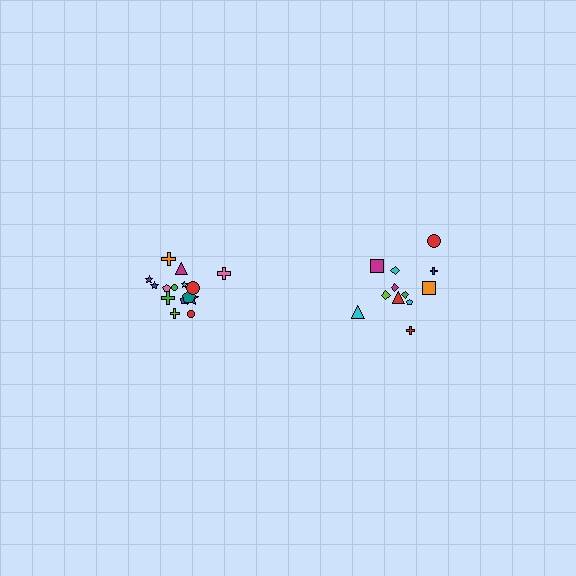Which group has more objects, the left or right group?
The left group.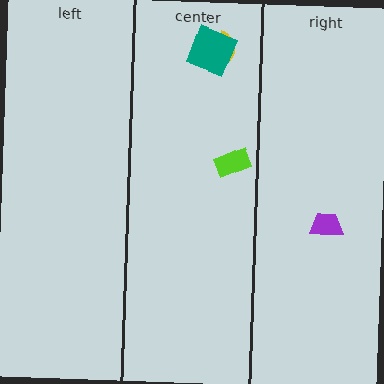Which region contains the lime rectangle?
The center region.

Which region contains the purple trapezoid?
The right region.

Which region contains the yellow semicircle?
The center region.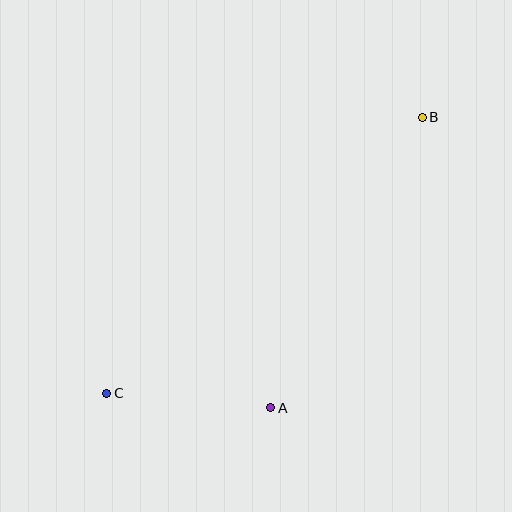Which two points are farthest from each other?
Points B and C are farthest from each other.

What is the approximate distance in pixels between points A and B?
The distance between A and B is approximately 328 pixels.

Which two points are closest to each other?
Points A and C are closest to each other.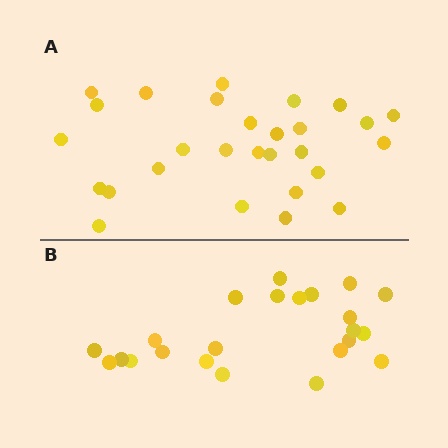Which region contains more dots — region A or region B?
Region A (the top region) has more dots.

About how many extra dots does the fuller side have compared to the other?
Region A has about 5 more dots than region B.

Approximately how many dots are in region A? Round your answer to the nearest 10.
About 30 dots. (The exact count is 28, which rounds to 30.)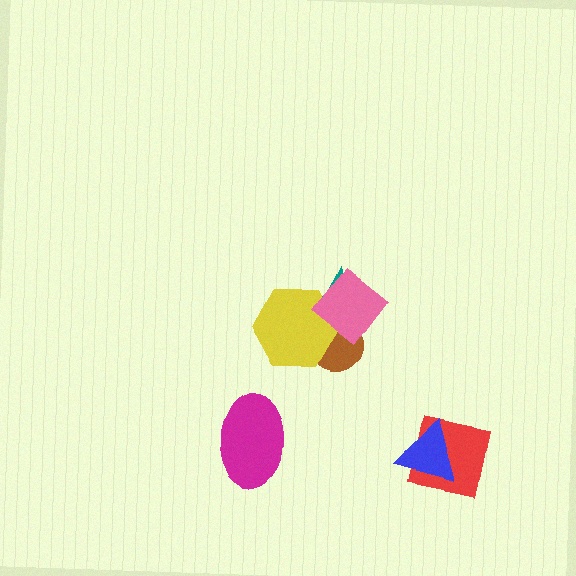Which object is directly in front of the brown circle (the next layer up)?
The yellow hexagon is directly in front of the brown circle.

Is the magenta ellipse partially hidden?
No, no other shape covers it.